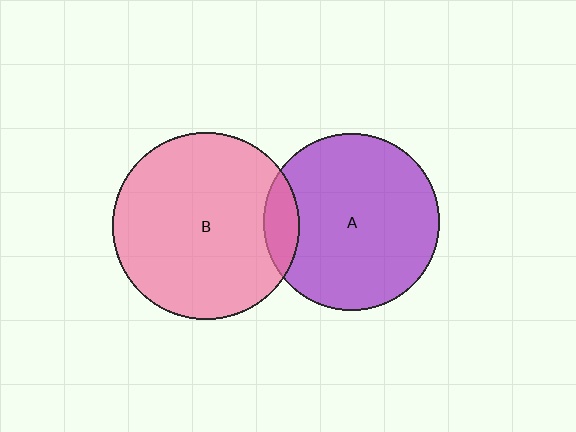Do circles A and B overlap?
Yes.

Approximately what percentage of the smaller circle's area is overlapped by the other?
Approximately 10%.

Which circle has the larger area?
Circle B (pink).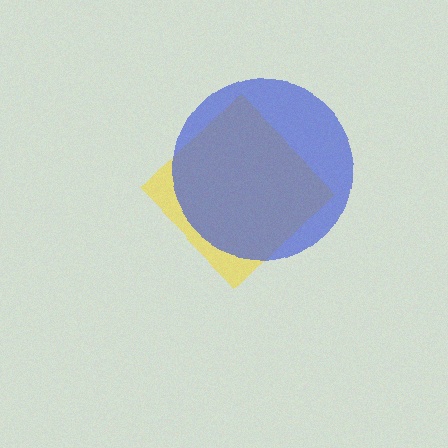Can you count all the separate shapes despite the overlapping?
Yes, there are 2 separate shapes.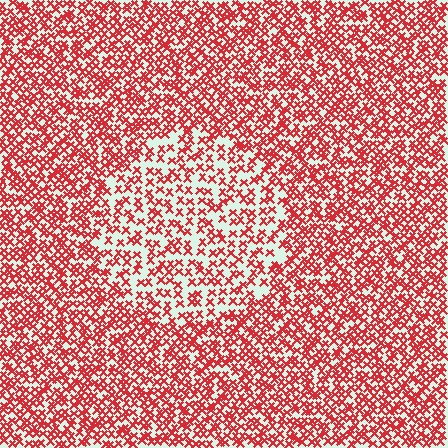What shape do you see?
I see a circle.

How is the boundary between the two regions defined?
The boundary is defined by a change in element density (approximately 1.8x ratio). All elements are the same color, size, and shape.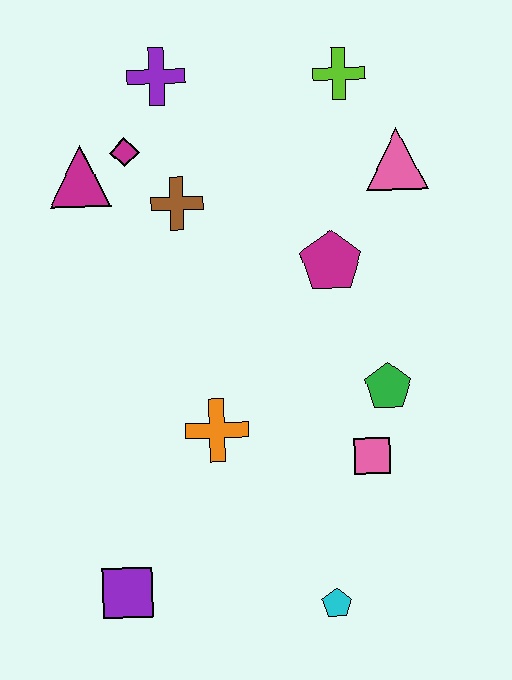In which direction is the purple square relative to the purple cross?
The purple square is below the purple cross.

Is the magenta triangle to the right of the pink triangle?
No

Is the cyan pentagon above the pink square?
No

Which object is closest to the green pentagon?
The pink square is closest to the green pentagon.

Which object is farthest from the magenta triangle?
The cyan pentagon is farthest from the magenta triangle.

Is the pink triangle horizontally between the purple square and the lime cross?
No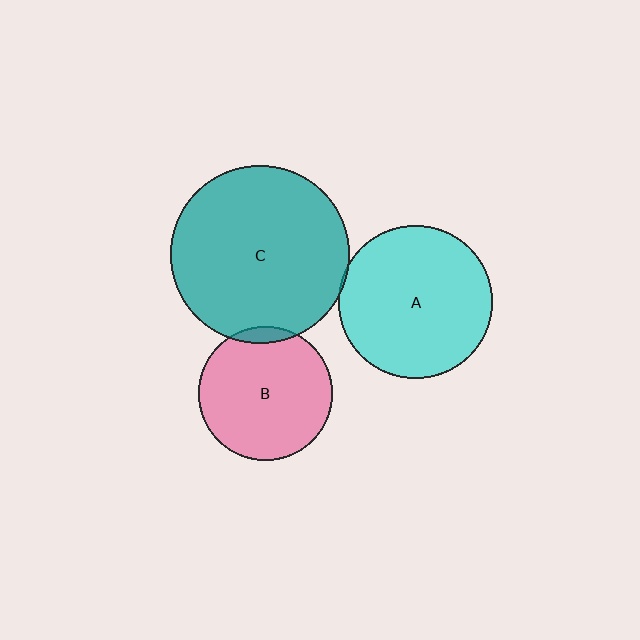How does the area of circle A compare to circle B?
Approximately 1.3 times.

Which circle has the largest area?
Circle C (teal).